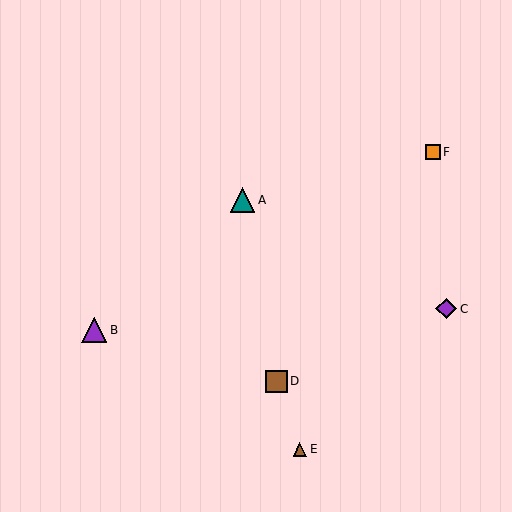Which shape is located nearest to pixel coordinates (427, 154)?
The orange square (labeled F) at (433, 152) is nearest to that location.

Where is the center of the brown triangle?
The center of the brown triangle is at (300, 449).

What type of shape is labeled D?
Shape D is a brown square.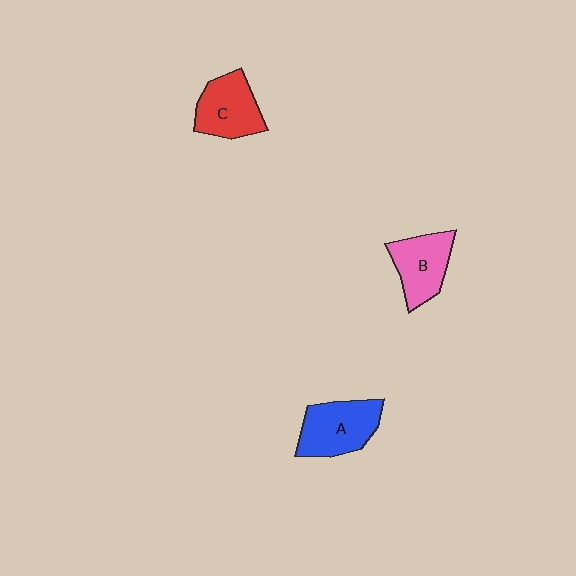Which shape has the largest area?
Shape A (blue).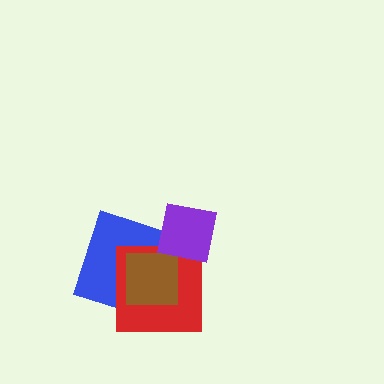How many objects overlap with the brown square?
2 objects overlap with the brown square.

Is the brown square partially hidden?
No, no other shape covers it.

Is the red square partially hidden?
Yes, it is partially covered by another shape.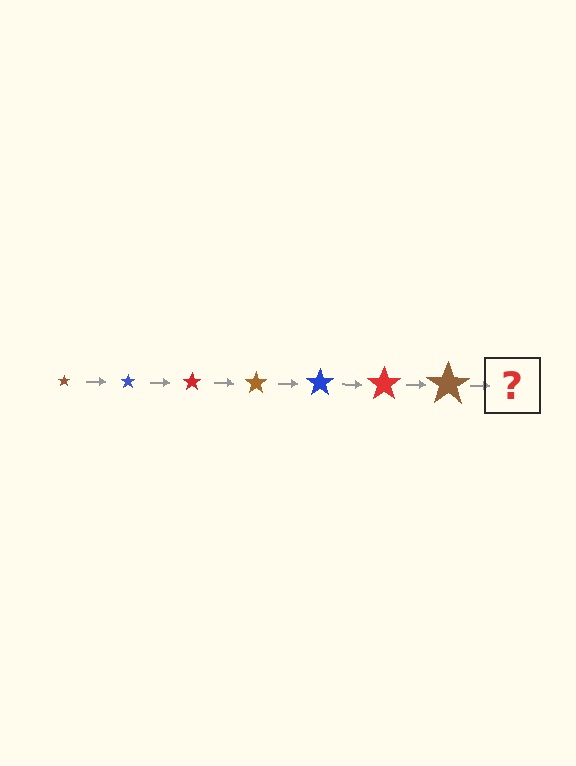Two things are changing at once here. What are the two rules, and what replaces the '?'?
The two rules are that the star grows larger each step and the color cycles through brown, blue, and red. The '?' should be a blue star, larger than the previous one.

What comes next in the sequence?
The next element should be a blue star, larger than the previous one.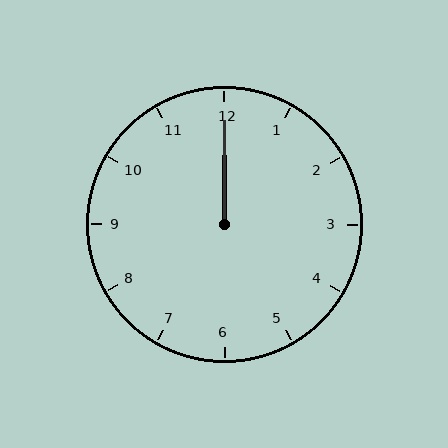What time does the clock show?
12:00.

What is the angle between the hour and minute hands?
Approximately 0 degrees.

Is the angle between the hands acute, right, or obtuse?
It is acute.